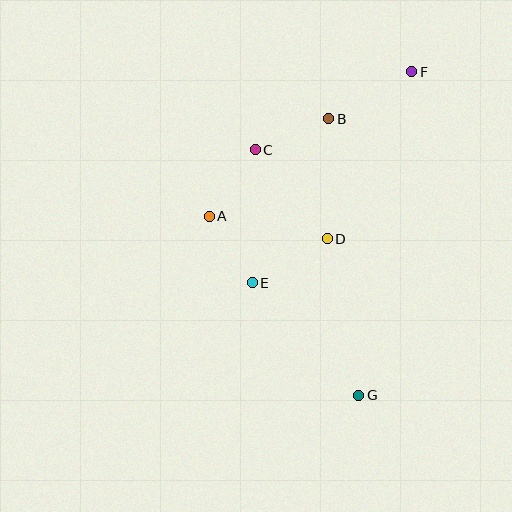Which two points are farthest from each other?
Points F and G are farthest from each other.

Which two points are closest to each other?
Points A and E are closest to each other.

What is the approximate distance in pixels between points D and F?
The distance between D and F is approximately 187 pixels.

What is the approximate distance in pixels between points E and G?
The distance between E and G is approximately 155 pixels.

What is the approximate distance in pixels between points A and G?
The distance between A and G is approximately 234 pixels.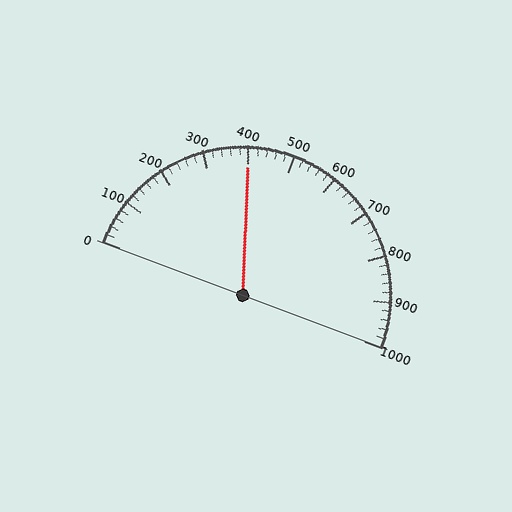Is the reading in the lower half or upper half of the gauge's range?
The reading is in the lower half of the range (0 to 1000).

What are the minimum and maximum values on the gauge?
The gauge ranges from 0 to 1000.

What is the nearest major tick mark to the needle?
The nearest major tick mark is 400.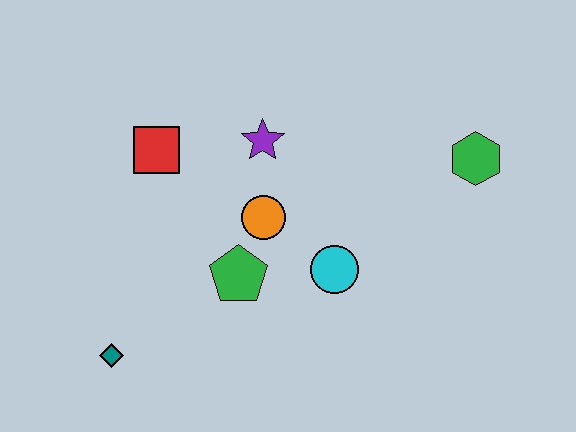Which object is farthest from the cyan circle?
The teal diamond is farthest from the cyan circle.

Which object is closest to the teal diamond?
The green pentagon is closest to the teal diamond.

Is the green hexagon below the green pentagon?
No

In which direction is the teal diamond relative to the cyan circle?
The teal diamond is to the left of the cyan circle.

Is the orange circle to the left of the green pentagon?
No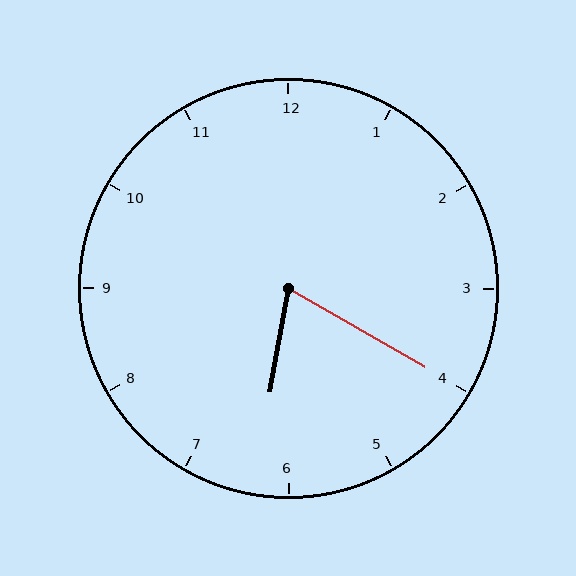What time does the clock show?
6:20.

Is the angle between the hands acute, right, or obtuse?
It is acute.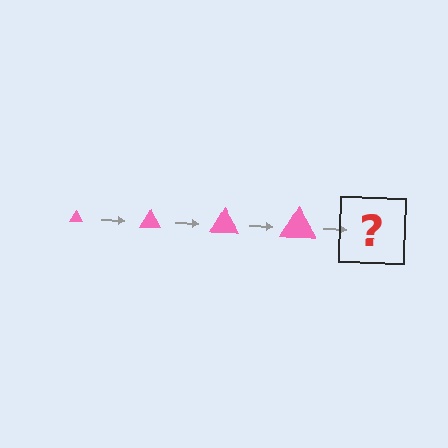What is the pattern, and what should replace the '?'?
The pattern is that the triangle gets progressively larger each step. The '?' should be a pink triangle, larger than the previous one.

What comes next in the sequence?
The next element should be a pink triangle, larger than the previous one.